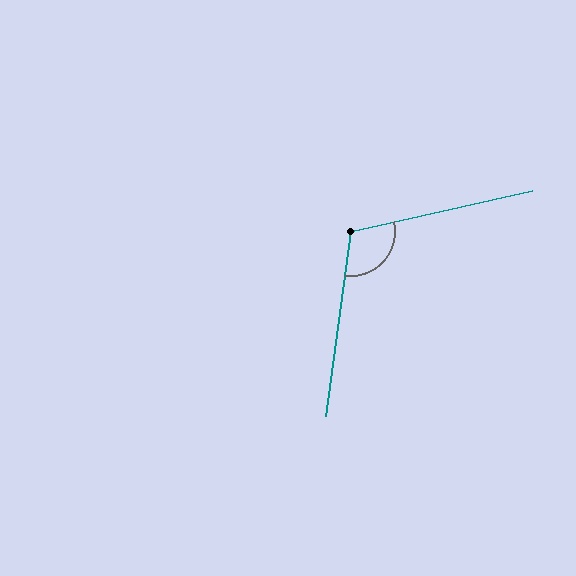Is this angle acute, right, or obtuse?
It is obtuse.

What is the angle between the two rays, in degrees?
Approximately 111 degrees.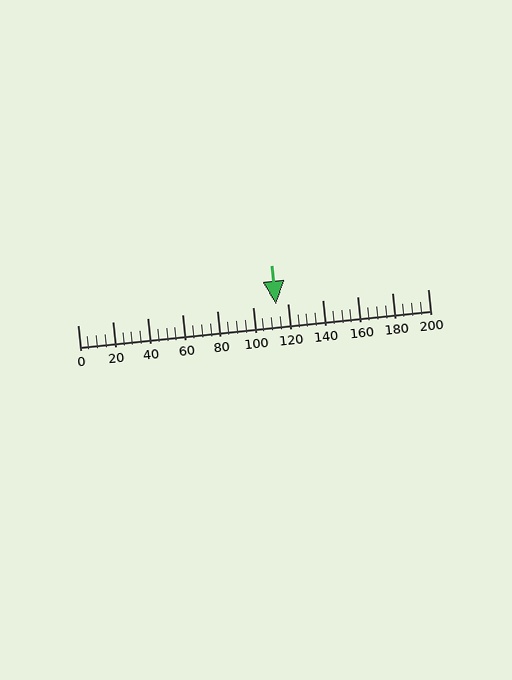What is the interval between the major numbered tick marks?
The major tick marks are spaced 20 units apart.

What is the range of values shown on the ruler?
The ruler shows values from 0 to 200.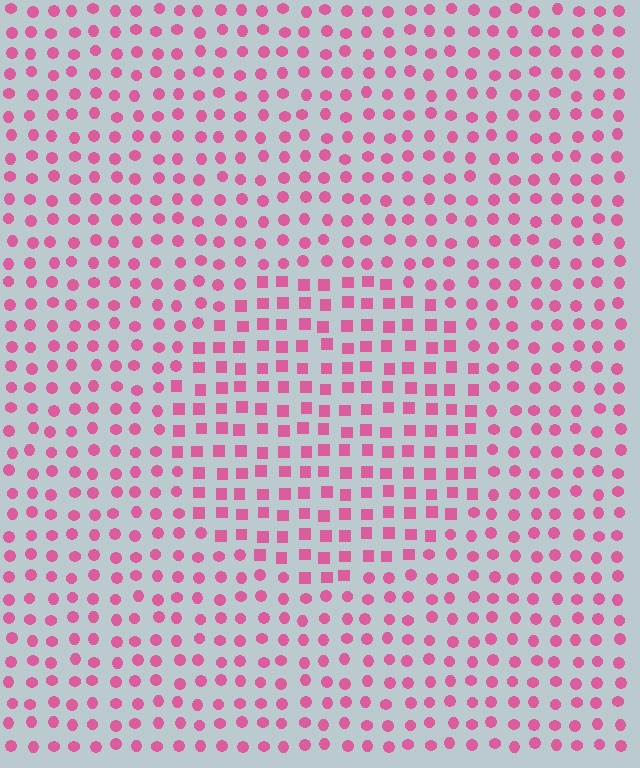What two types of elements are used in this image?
The image uses squares inside the circle region and circles outside it.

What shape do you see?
I see a circle.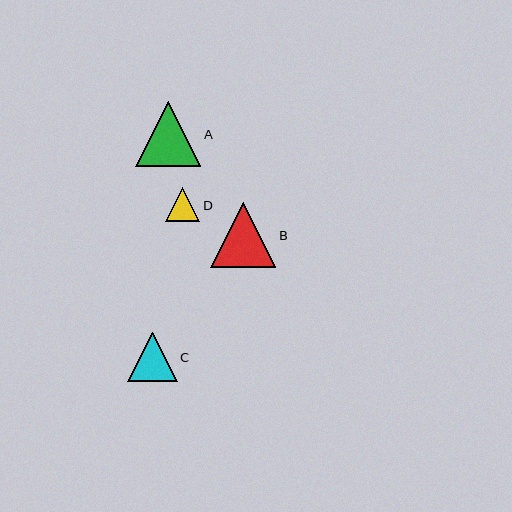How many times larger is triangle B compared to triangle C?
Triangle B is approximately 1.3 times the size of triangle C.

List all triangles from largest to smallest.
From largest to smallest: A, B, C, D.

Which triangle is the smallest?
Triangle D is the smallest with a size of approximately 35 pixels.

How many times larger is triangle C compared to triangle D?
Triangle C is approximately 1.4 times the size of triangle D.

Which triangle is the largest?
Triangle A is the largest with a size of approximately 65 pixels.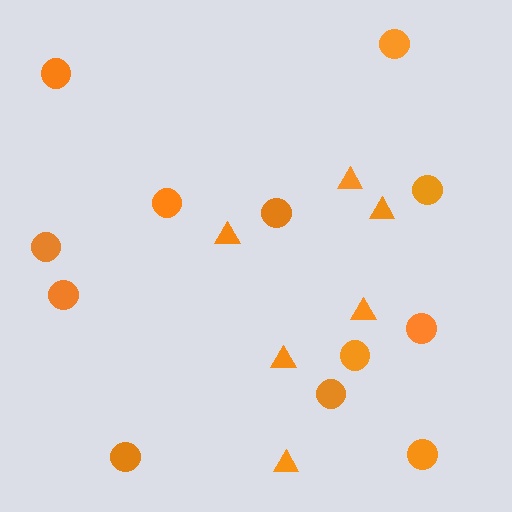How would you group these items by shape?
There are 2 groups: one group of triangles (6) and one group of circles (12).